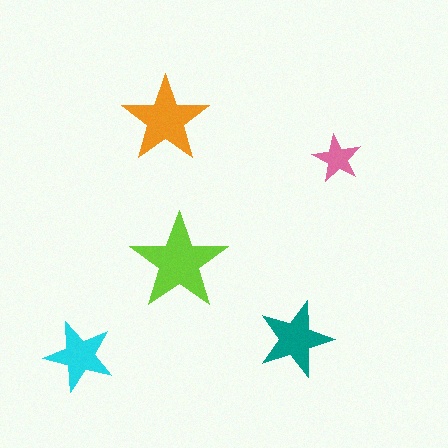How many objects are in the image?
There are 5 objects in the image.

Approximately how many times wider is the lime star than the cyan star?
About 1.5 times wider.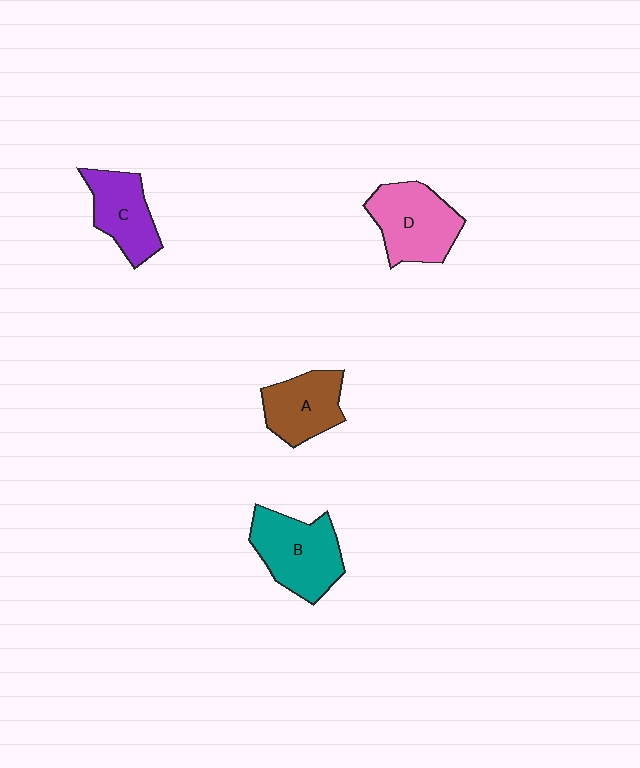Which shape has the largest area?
Shape B (teal).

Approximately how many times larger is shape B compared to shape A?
Approximately 1.3 times.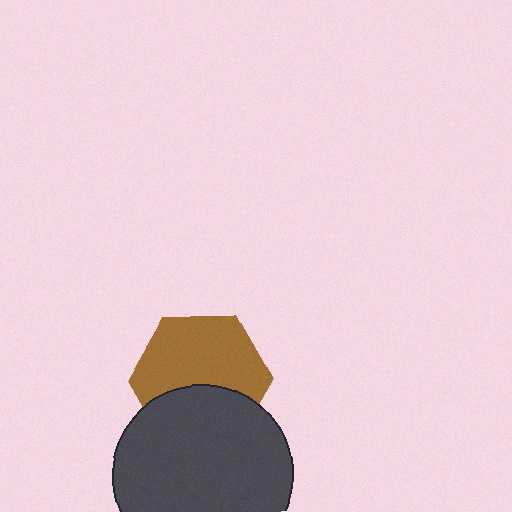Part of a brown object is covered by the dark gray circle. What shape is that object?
It is a hexagon.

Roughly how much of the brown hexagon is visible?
About half of it is visible (roughly 62%).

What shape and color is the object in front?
The object in front is a dark gray circle.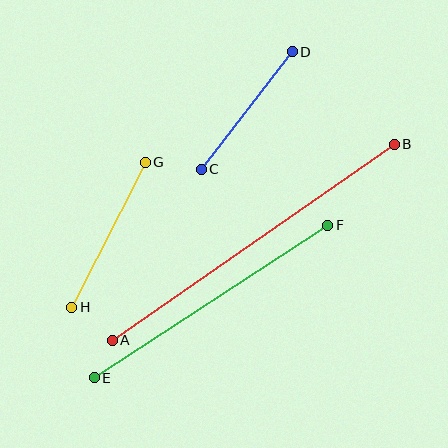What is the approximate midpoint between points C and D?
The midpoint is at approximately (247, 111) pixels.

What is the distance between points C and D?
The distance is approximately 149 pixels.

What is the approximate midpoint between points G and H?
The midpoint is at approximately (109, 235) pixels.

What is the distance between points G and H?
The distance is approximately 162 pixels.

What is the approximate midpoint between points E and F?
The midpoint is at approximately (211, 302) pixels.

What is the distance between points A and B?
The distance is approximately 344 pixels.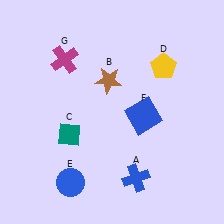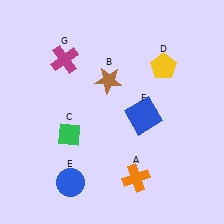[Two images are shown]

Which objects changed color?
A changed from blue to orange. C changed from teal to green.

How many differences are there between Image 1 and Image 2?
There are 2 differences between the two images.